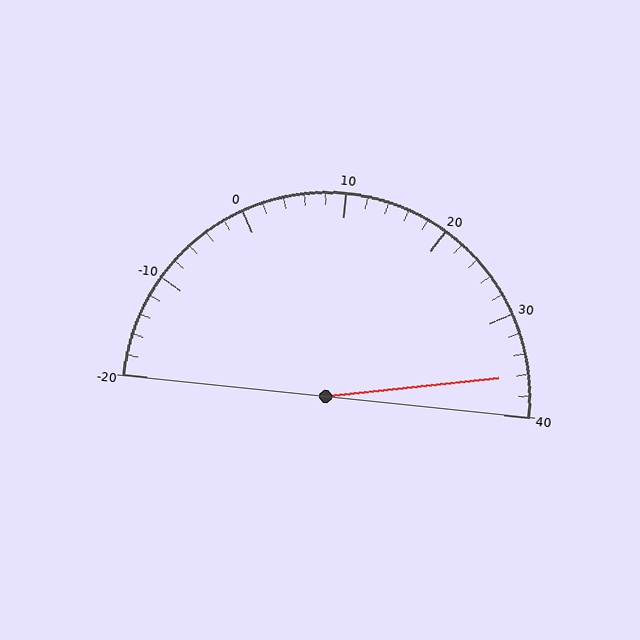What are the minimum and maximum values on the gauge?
The gauge ranges from -20 to 40.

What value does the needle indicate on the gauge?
The needle indicates approximately 36.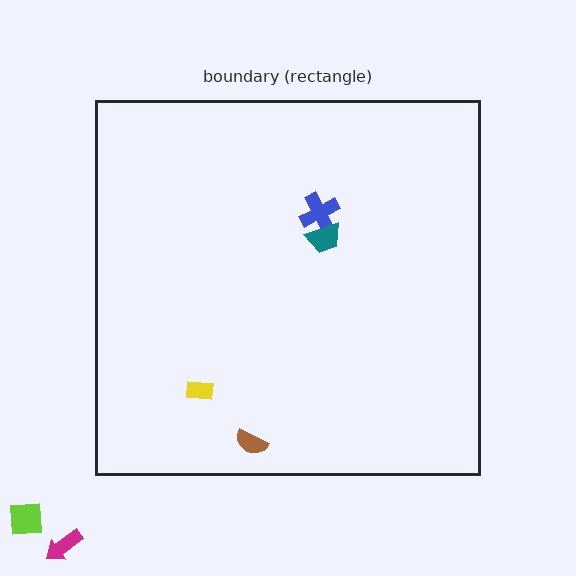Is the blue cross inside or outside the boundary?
Inside.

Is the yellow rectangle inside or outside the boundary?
Inside.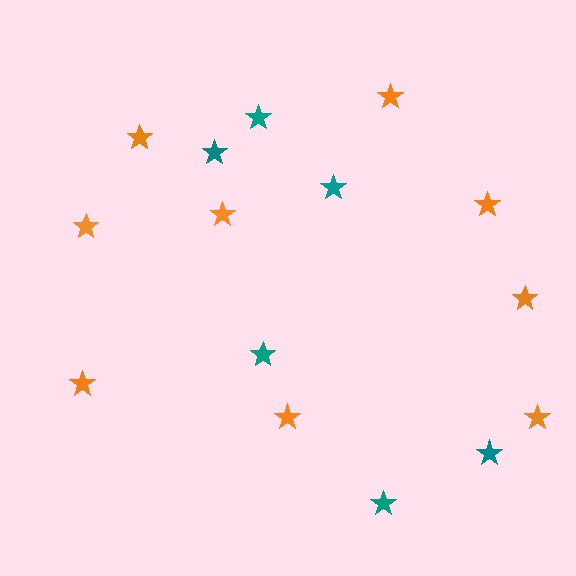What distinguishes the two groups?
There are 2 groups: one group of teal stars (6) and one group of orange stars (9).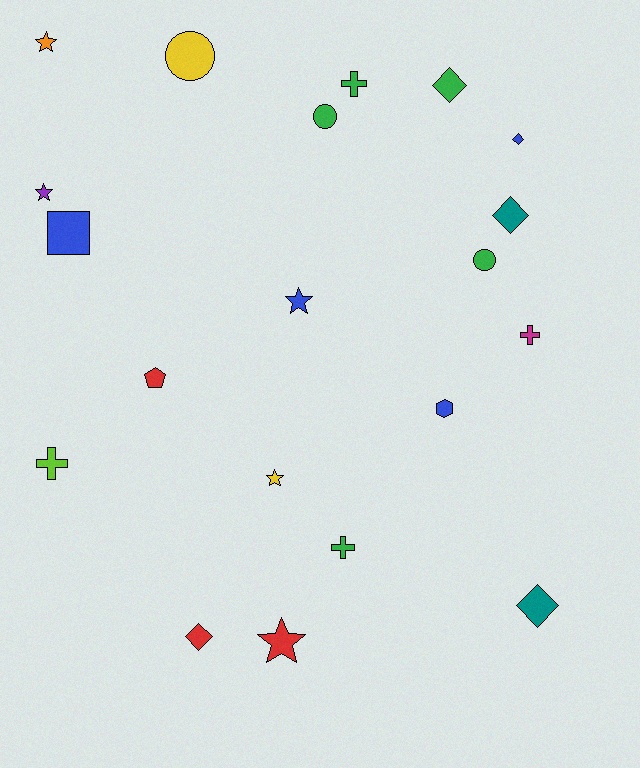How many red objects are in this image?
There are 3 red objects.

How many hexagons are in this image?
There is 1 hexagon.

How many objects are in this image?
There are 20 objects.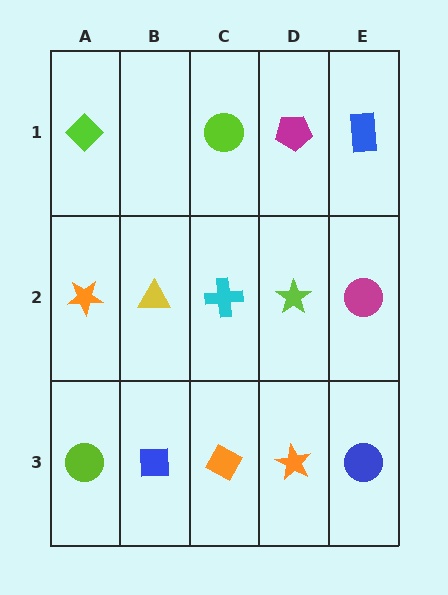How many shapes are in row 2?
5 shapes.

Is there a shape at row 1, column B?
No, that cell is empty.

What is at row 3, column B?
A blue square.